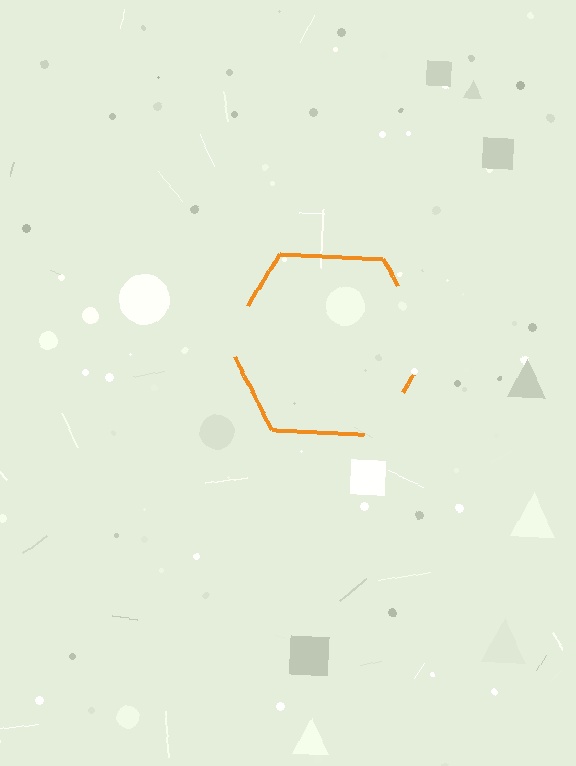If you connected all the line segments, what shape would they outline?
They would outline a hexagon.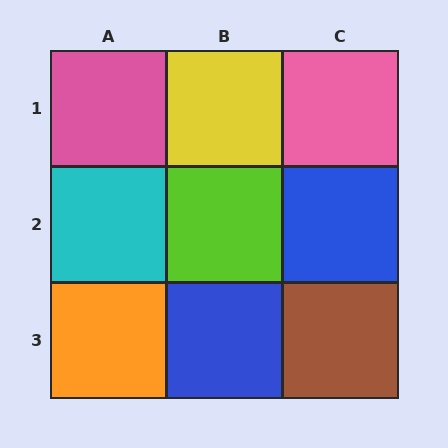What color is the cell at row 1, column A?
Pink.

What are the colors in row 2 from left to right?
Cyan, lime, blue.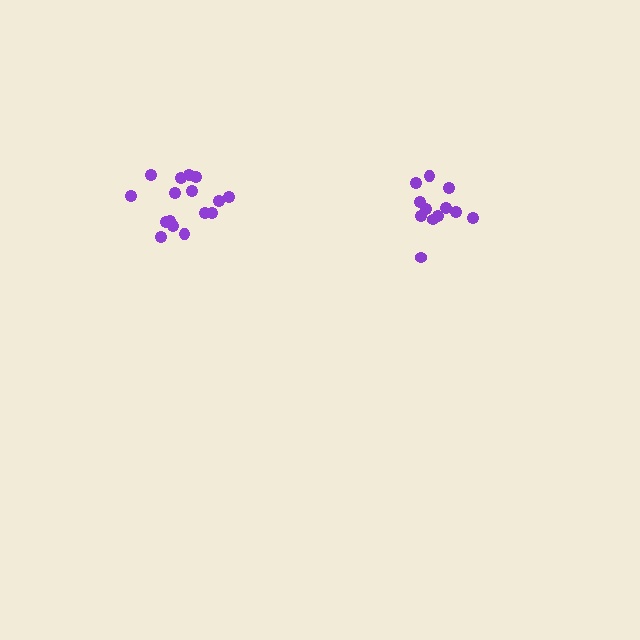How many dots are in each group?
Group 1: 12 dots, Group 2: 16 dots (28 total).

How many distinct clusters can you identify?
There are 2 distinct clusters.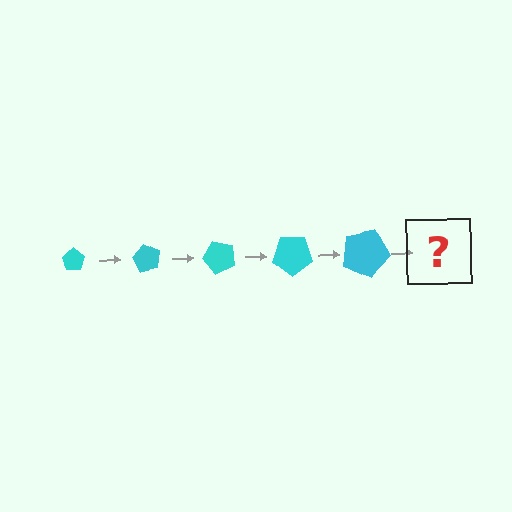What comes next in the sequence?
The next element should be a pentagon, larger than the previous one and rotated 300 degrees from the start.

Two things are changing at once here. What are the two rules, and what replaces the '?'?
The two rules are that the pentagon grows larger each step and it rotates 60 degrees each step. The '?' should be a pentagon, larger than the previous one and rotated 300 degrees from the start.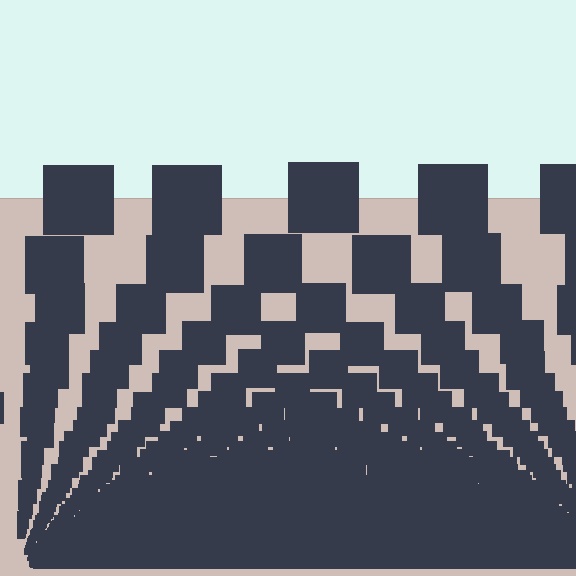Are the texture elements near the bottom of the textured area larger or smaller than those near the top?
Smaller. The gradient is inverted — elements near the bottom are smaller and denser.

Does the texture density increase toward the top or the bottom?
Density increases toward the bottom.